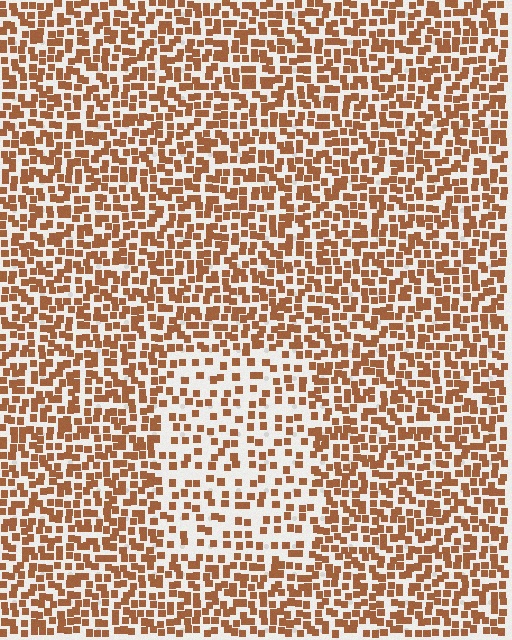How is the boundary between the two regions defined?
The boundary is defined by a change in element density (approximately 1.9x ratio). All elements are the same color, size, and shape.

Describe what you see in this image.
The image contains small brown elements arranged at two different densities. A rectangle-shaped region is visible where the elements are less densely packed than the surrounding area.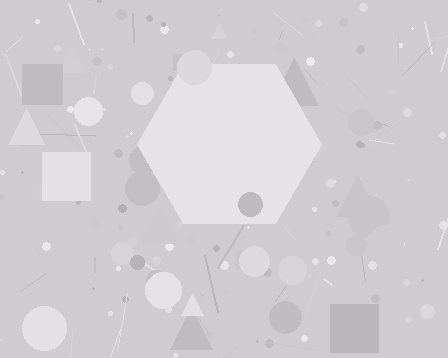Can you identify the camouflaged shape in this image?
The camouflaged shape is a hexagon.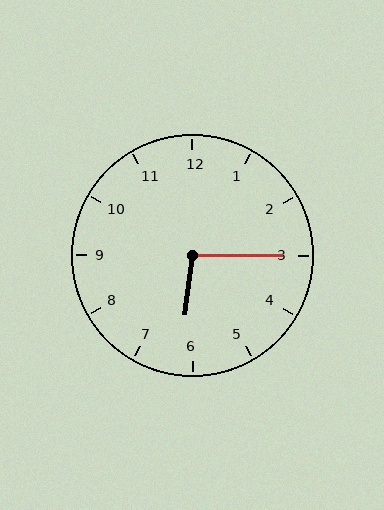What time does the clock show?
6:15.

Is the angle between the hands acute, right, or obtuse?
It is obtuse.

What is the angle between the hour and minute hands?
Approximately 98 degrees.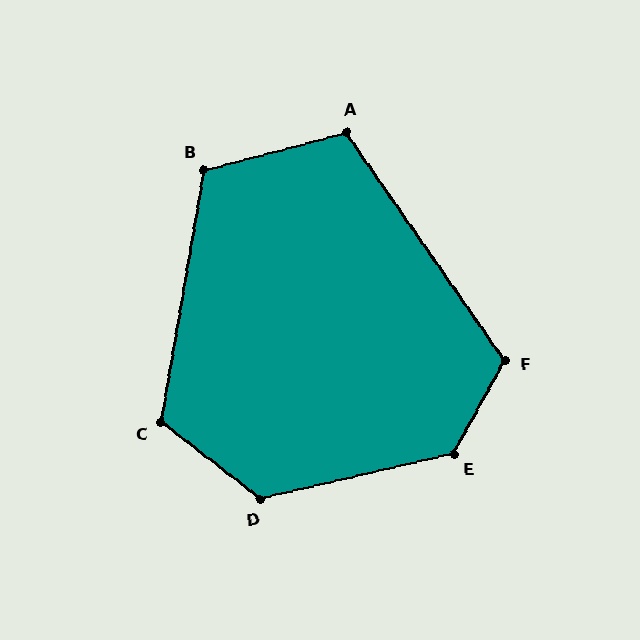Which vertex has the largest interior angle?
E, at approximately 132 degrees.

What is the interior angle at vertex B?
Approximately 115 degrees (obtuse).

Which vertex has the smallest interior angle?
A, at approximately 110 degrees.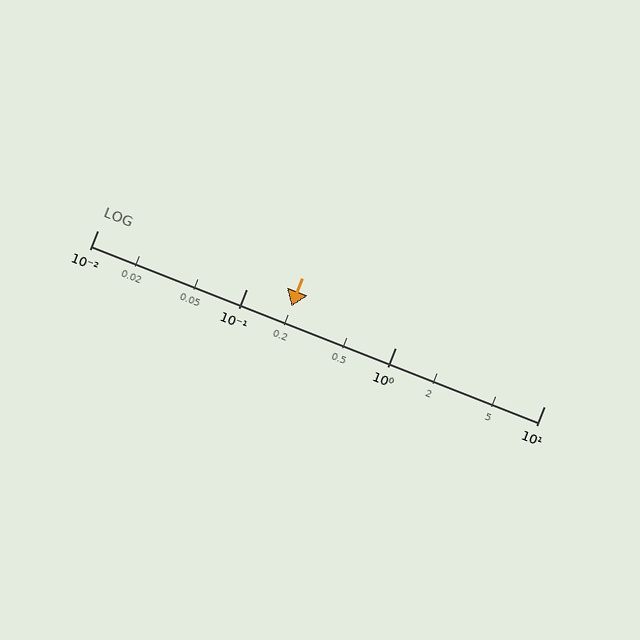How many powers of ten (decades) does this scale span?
The scale spans 3 decades, from 0.01 to 10.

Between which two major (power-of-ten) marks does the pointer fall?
The pointer is between 0.1 and 1.